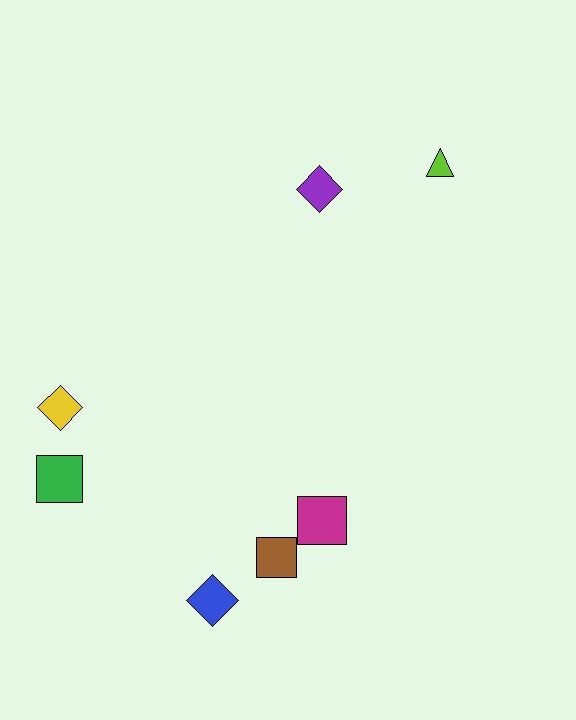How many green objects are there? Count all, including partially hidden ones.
There is 1 green object.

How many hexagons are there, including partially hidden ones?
There are no hexagons.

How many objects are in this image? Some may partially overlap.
There are 7 objects.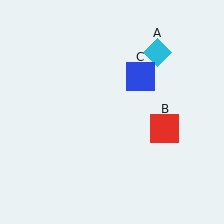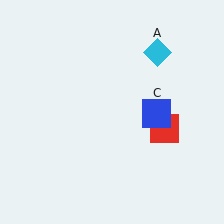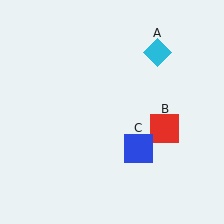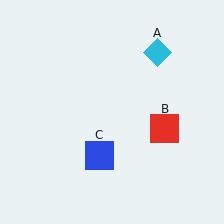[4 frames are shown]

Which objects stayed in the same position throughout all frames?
Cyan diamond (object A) and red square (object B) remained stationary.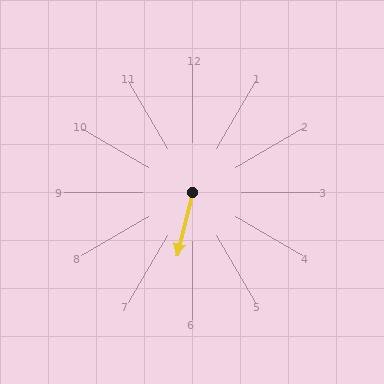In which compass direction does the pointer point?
South.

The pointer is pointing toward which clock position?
Roughly 6 o'clock.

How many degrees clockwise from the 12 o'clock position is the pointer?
Approximately 194 degrees.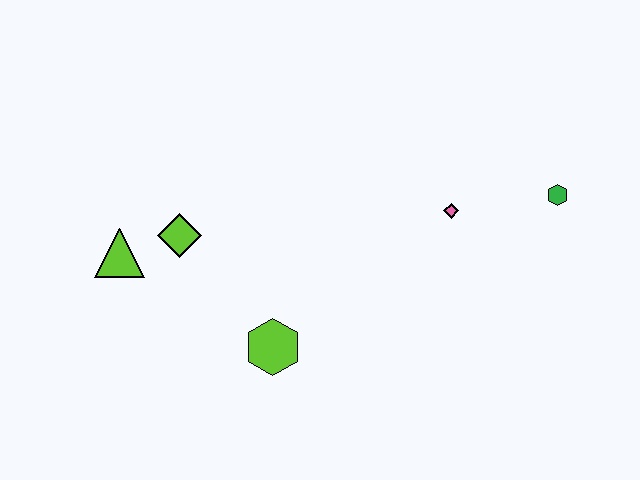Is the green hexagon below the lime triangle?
No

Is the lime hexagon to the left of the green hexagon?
Yes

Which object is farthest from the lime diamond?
The green hexagon is farthest from the lime diamond.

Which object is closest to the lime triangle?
The lime diamond is closest to the lime triangle.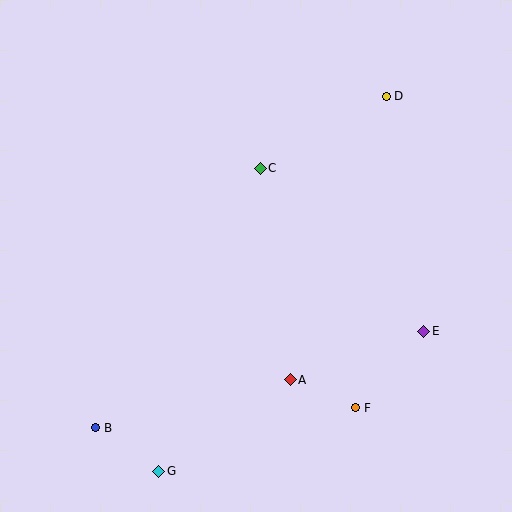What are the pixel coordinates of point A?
Point A is at (290, 380).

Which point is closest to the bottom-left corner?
Point B is closest to the bottom-left corner.